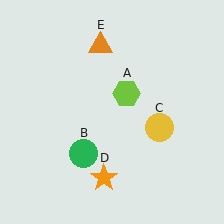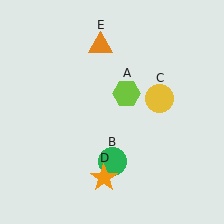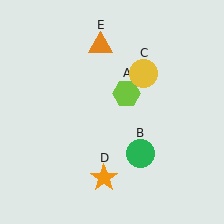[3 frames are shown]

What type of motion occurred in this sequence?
The green circle (object B), yellow circle (object C) rotated counterclockwise around the center of the scene.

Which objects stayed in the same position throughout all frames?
Lime hexagon (object A) and orange star (object D) and orange triangle (object E) remained stationary.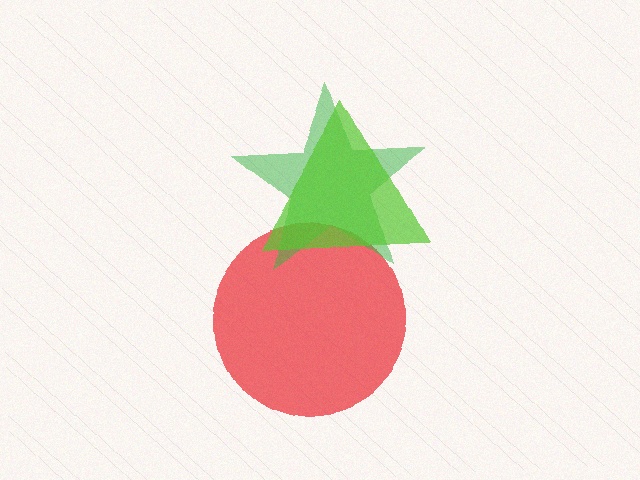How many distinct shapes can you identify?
There are 3 distinct shapes: a red circle, a green star, a lime triangle.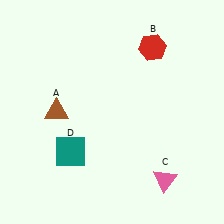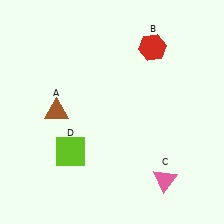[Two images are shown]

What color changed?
The square (D) changed from teal in Image 1 to lime in Image 2.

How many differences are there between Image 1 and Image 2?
There is 1 difference between the two images.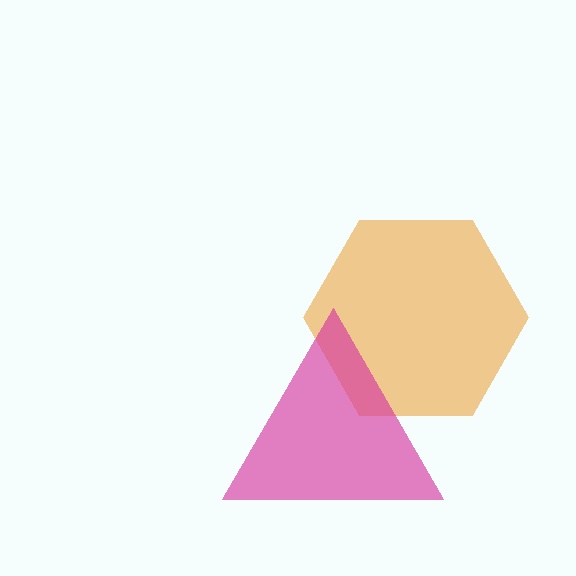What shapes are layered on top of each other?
The layered shapes are: an orange hexagon, a magenta triangle.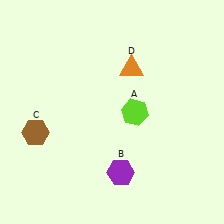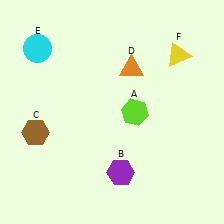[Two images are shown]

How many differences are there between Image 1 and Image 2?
There are 2 differences between the two images.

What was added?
A cyan circle (E), a yellow triangle (F) were added in Image 2.